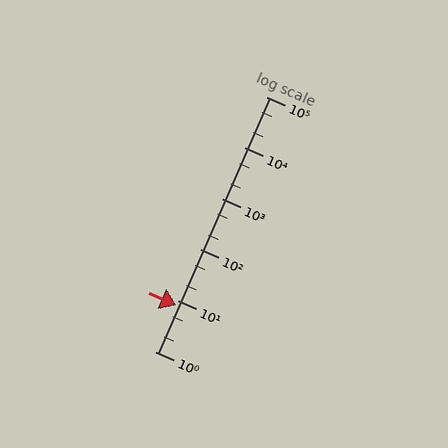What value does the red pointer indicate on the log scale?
The pointer indicates approximately 8.1.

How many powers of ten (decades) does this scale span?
The scale spans 5 decades, from 1 to 100000.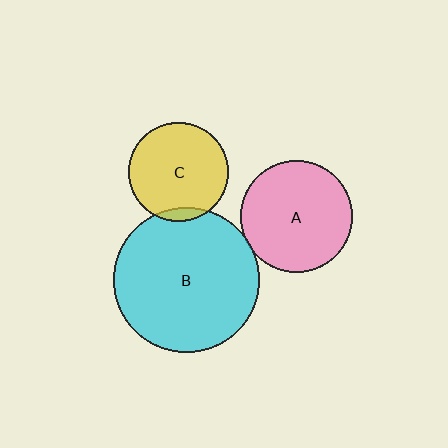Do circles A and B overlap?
Yes.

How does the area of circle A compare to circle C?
Approximately 1.3 times.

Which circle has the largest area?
Circle B (cyan).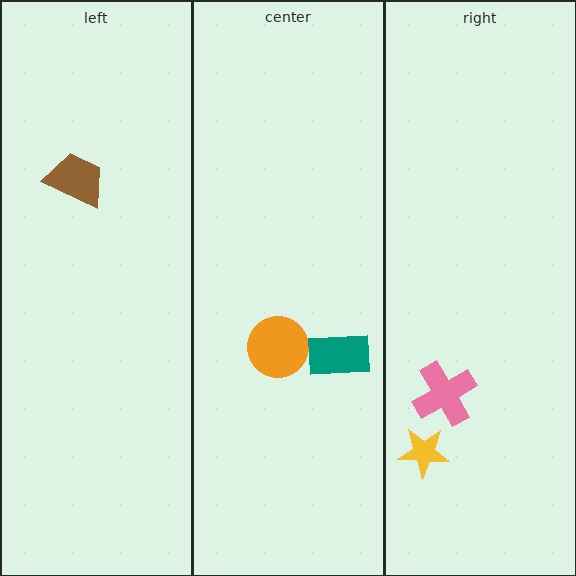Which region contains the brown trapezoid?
The left region.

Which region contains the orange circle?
The center region.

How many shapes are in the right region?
2.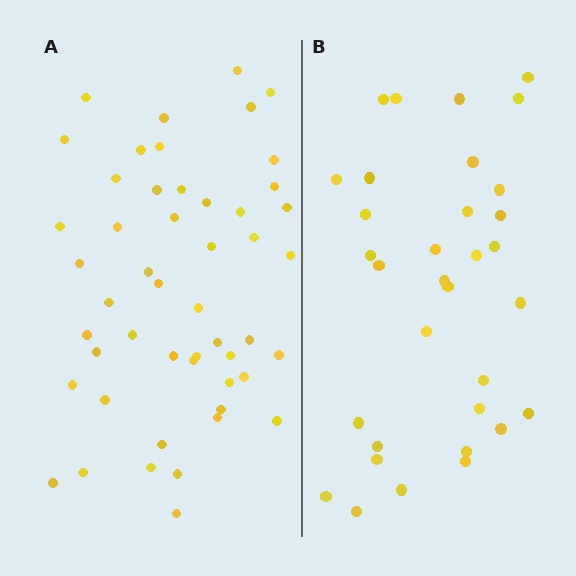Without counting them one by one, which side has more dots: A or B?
Region A (the left region) has more dots.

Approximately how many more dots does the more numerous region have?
Region A has approximately 15 more dots than region B.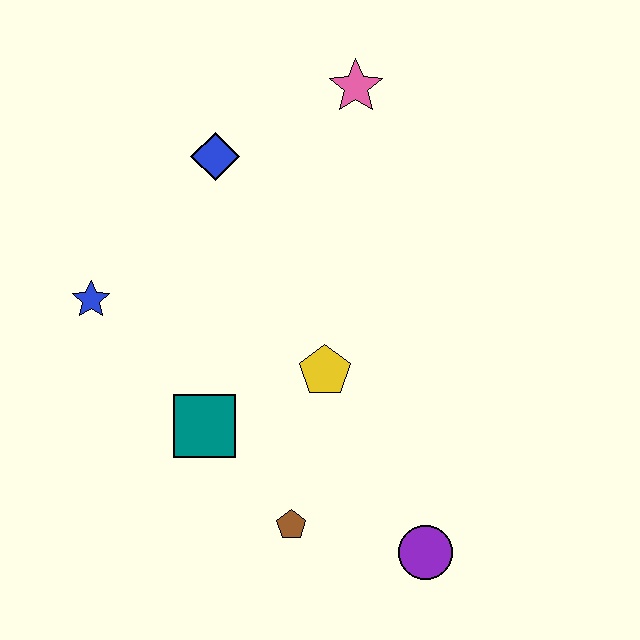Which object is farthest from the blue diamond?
The purple circle is farthest from the blue diamond.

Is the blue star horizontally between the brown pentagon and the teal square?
No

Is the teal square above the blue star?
No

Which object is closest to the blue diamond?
The pink star is closest to the blue diamond.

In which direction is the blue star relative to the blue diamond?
The blue star is below the blue diamond.